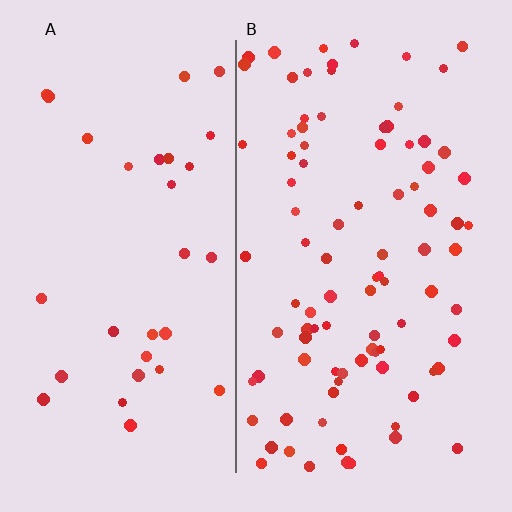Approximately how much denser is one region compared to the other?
Approximately 2.9× — region B over region A.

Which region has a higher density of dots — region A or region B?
B (the right).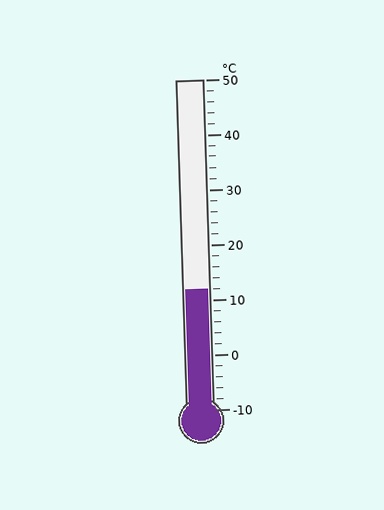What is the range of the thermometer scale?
The thermometer scale ranges from -10°C to 50°C.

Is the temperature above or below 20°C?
The temperature is below 20°C.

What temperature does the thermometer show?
The thermometer shows approximately 12°C.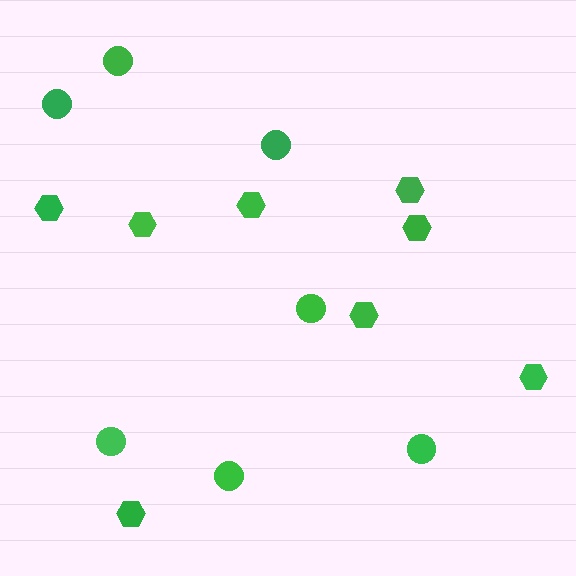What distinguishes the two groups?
There are 2 groups: one group of hexagons (8) and one group of circles (7).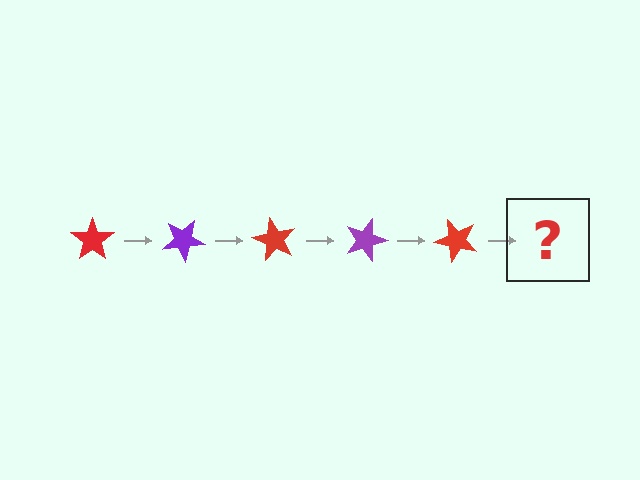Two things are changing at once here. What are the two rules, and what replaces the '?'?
The two rules are that it rotates 30 degrees each step and the color cycles through red and purple. The '?' should be a purple star, rotated 150 degrees from the start.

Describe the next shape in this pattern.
It should be a purple star, rotated 150 degrees from the start.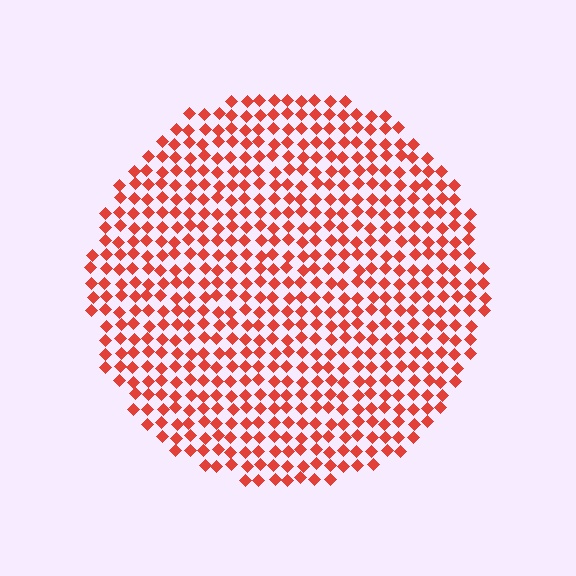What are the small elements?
The small elements are diamonds.